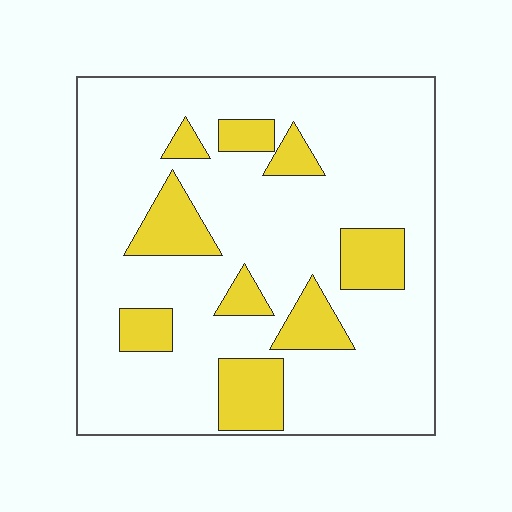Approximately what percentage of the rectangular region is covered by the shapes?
Approximately 20%.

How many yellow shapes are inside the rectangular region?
9.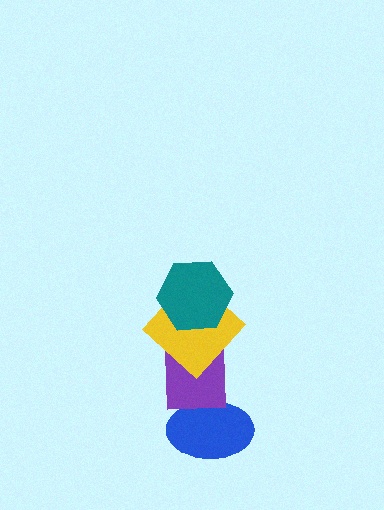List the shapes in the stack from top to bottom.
From top to bottom: the teal hexagon, the yellow diamond, the purple square, the blue ellipse.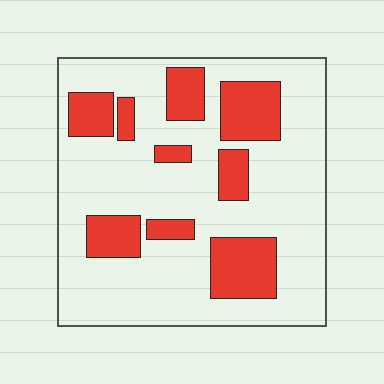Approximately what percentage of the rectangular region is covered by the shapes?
Approximately 25%.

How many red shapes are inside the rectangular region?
9.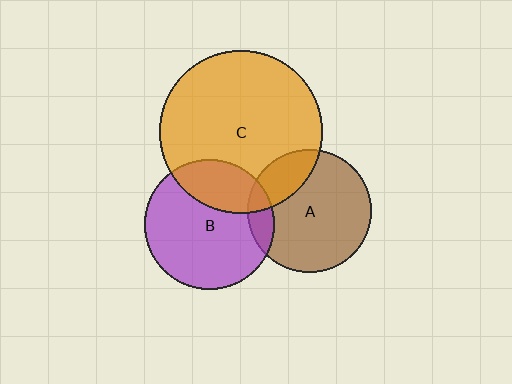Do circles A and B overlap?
Yes.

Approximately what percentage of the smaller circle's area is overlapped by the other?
Approximately 10%.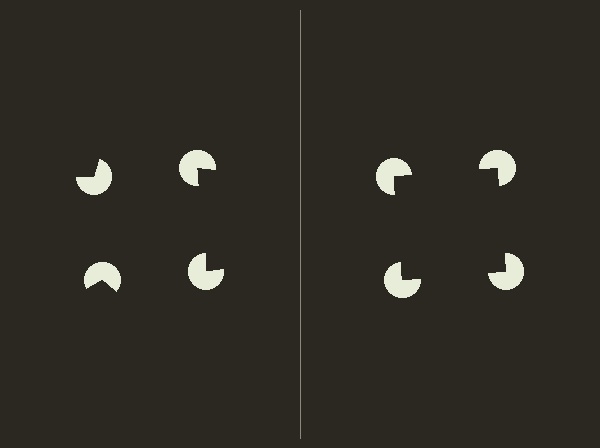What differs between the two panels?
The pac-man discs are positioned identically on both sides; only the wedge orientations differ. On the right they align to a square; on the left they are misaligned.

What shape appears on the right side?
An illusory square.